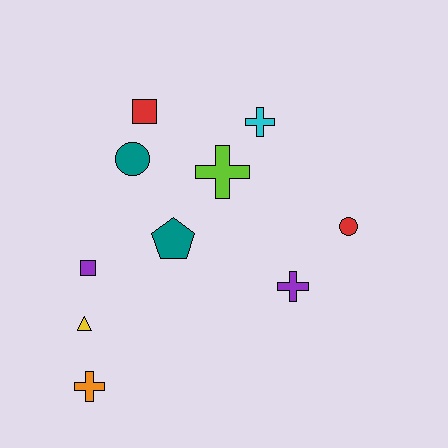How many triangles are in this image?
There is 1 triangle.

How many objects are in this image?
There are 10 objects.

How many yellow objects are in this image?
There is 1 yellow object.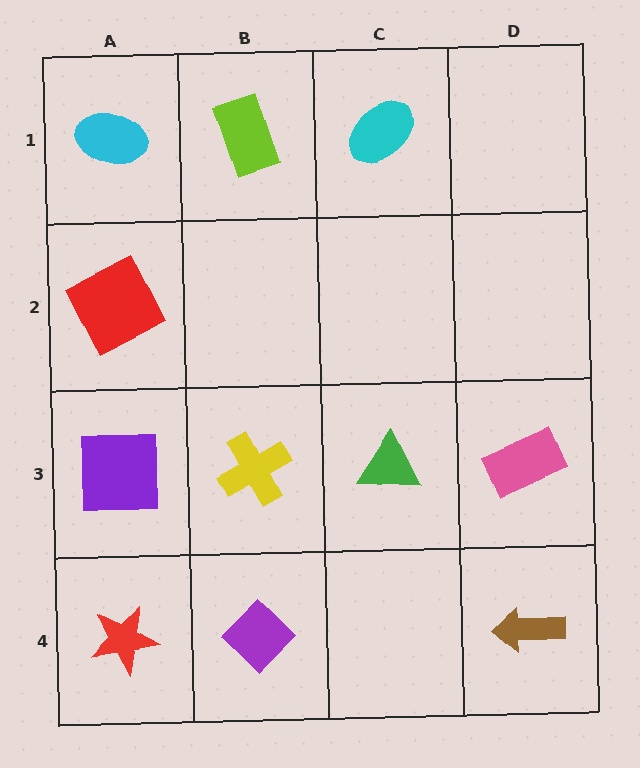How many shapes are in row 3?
4 shapes.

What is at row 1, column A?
A cyan ellipse.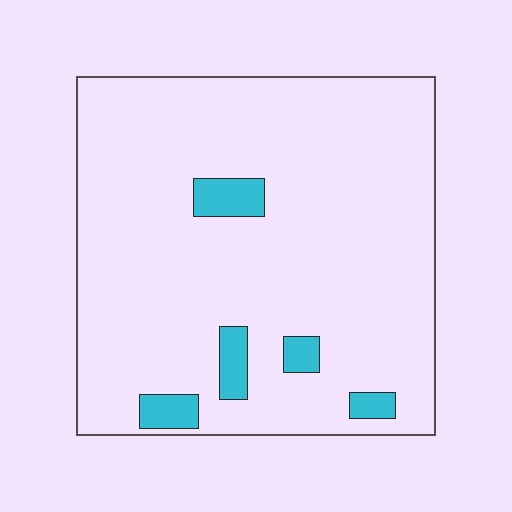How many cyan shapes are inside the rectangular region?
5.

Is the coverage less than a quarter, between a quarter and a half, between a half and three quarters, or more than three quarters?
Less than a quarter.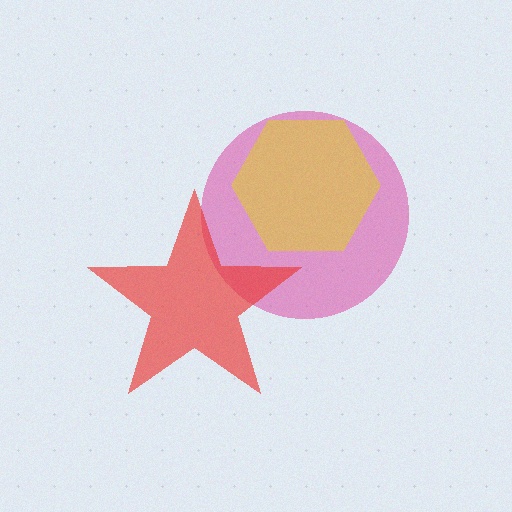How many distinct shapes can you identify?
There are 3 distinct shapes: a pink circle, a red star, a yellow hexagon.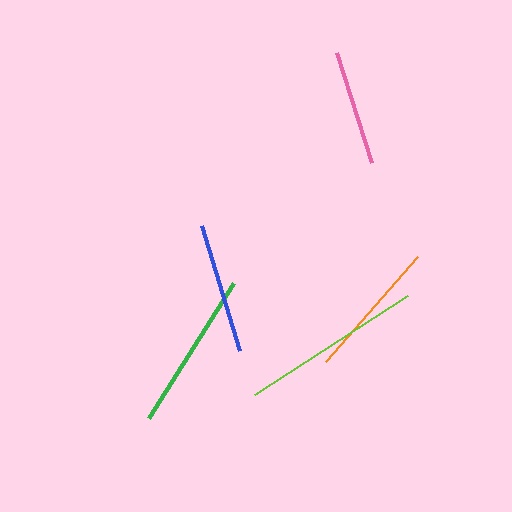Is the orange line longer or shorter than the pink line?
The orange line is longer than the pink line.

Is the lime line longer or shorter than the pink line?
The lime line is longer than the pink line.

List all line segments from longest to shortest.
From longest to shortest: lime, green, orange, blue, pink.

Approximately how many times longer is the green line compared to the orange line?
The green line is approximately 1.1 times the length of the orange line.